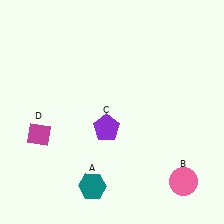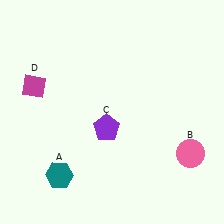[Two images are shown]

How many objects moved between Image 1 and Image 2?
3 objects moved between the two images.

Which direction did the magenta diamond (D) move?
The magenta diamond (D) moved up.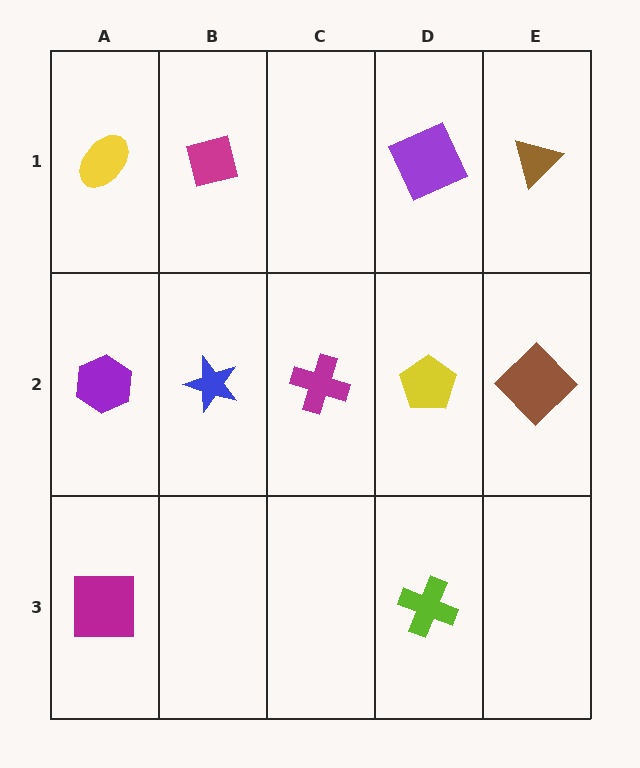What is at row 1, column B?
A magenta square.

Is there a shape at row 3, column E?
No, that cell is empty.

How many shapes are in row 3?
2 shapes.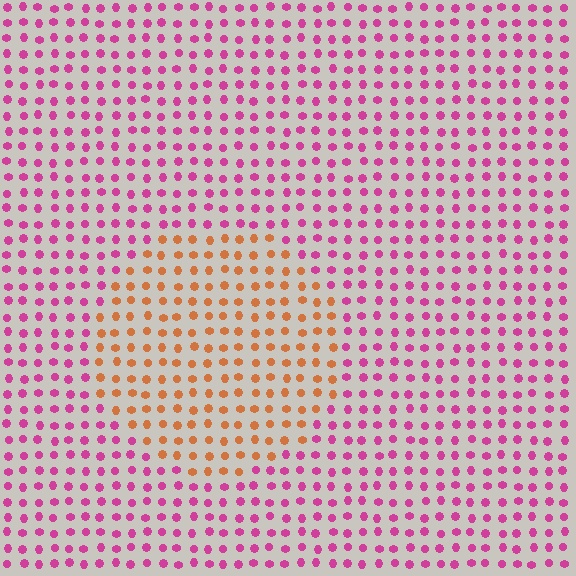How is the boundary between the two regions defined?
The boundary is defined purely by a slight shift in hue (about 60 degrees). Spacing, size, and orientation are identical on both sides.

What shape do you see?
I see a circle.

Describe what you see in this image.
The image is filled with small magenta elements in a uniform arrangement. A circle-shaped region is visible where the elements are tinted to a slightly different hue, forming a subtle color boundary.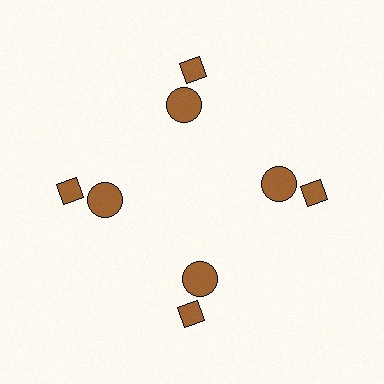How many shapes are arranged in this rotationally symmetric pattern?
There are 8 shapes, arranged in 4 groups of 2.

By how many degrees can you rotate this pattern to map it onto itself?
The pattern maps onto itself every 90 degrees of rotation.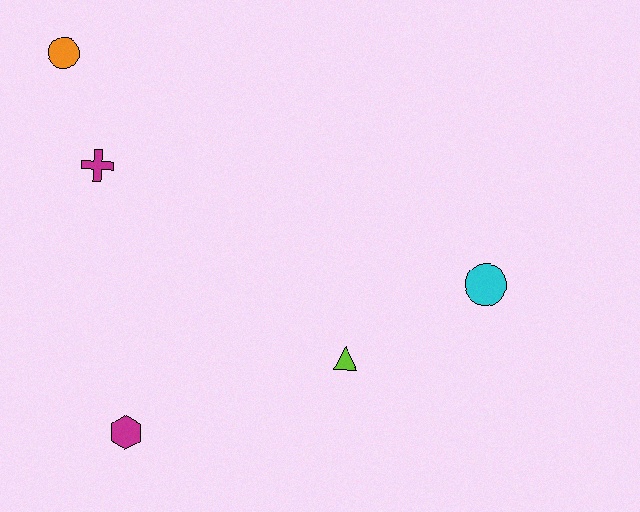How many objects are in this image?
There are 5 objects.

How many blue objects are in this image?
There are no blue objects.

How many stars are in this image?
There are no stars.